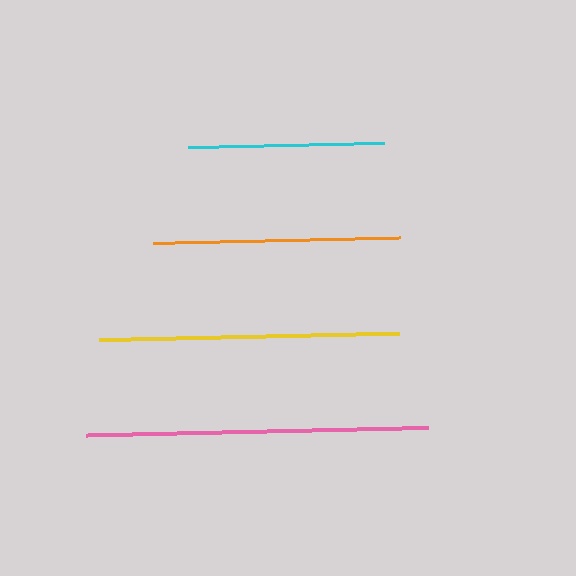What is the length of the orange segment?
The orange segment is approximately 247 pixels long.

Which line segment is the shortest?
The cyan line is the shortest at approximately 197 pixels.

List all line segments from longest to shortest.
From longest to shortest: pink, yellow, orange, cyan.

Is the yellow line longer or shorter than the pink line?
The pink line is longer than the yellow line.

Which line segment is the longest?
The pink line is the longest at approximately 341 pixels.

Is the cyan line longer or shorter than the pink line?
The pink line is longer than the cyan line.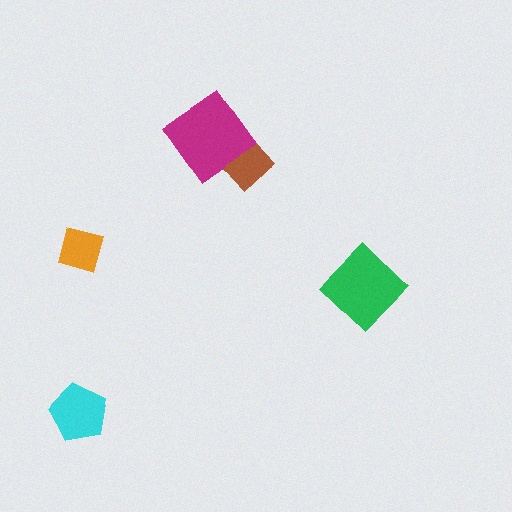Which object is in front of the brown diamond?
The magenta diamond is in front of the brown diamond.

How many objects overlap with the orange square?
0 objects overlap with the orange square.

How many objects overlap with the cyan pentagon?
0 objects overlap with the cyan pentagon.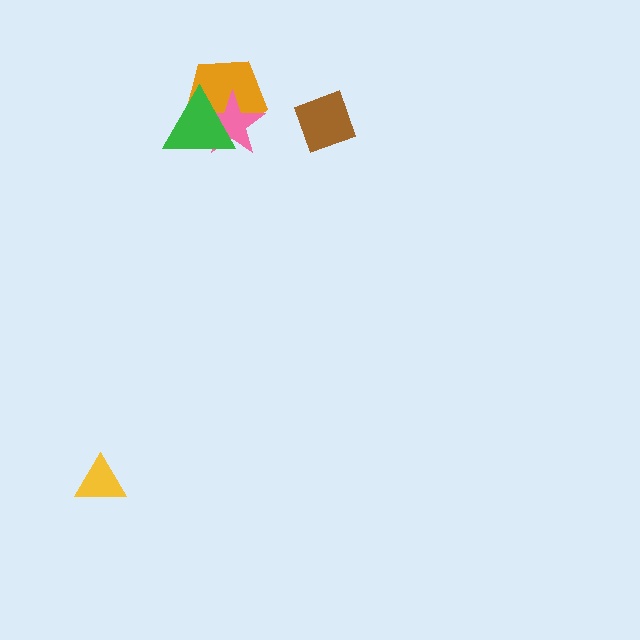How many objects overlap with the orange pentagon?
2 objects overlap with the orange pentagon.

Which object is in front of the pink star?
The green triangle is in front of the pink star.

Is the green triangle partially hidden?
No, no other shape covers it.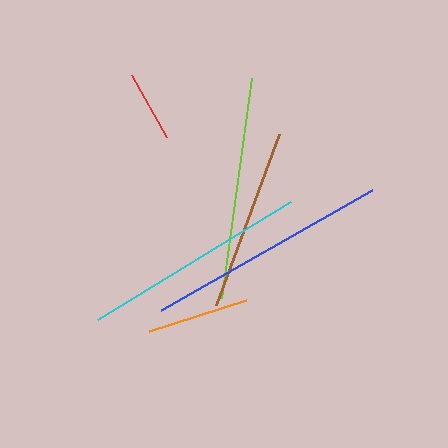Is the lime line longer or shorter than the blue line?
The blue line is longer than the lime line.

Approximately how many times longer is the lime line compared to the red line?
The lime line is approximately 3.1 times the length of the red line.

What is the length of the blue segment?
The blue segment is approximately 243 pixels long.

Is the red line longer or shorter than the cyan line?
The cyan line is longer than the red line.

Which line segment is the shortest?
The red line is the shortest at approximately 71 pixels.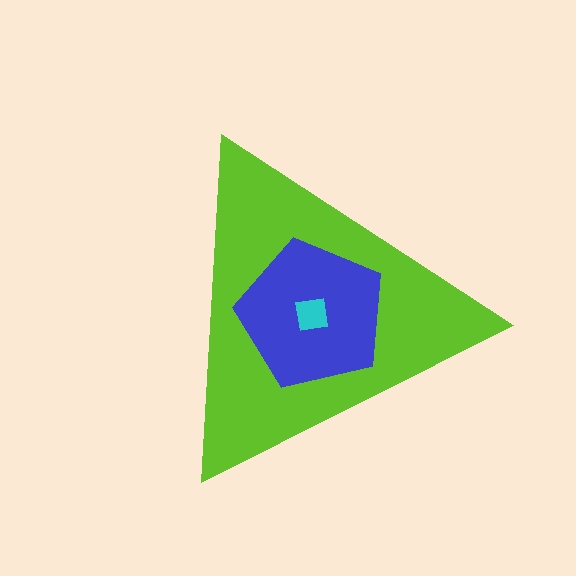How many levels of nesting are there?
3.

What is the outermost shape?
The lime triangle.